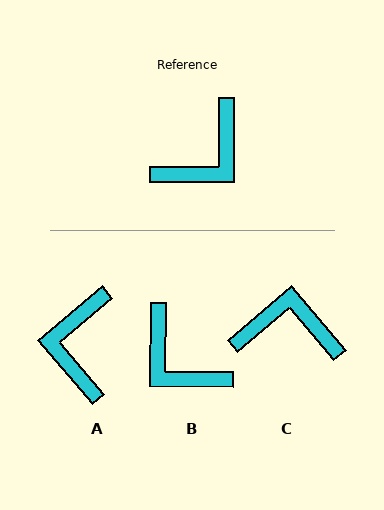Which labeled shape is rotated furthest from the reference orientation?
A, about 140 degrees away.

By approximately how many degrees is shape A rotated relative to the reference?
Approximately 140 degrees clockwise.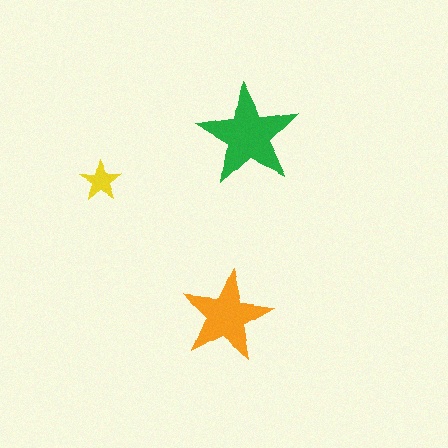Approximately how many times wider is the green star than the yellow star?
About 2.5 times wider.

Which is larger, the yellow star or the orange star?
The orange one.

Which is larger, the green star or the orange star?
The green one.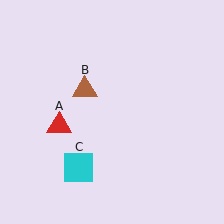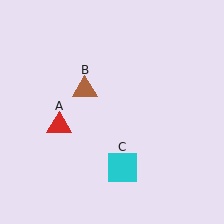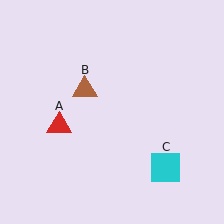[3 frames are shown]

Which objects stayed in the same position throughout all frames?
Red triangle (object A) and brown triangle (object B) remained stationary.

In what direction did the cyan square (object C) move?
The cyan square (object C) moved right.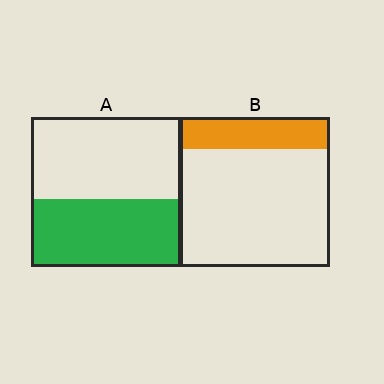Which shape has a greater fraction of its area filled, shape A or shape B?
Shape A.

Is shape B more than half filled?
No.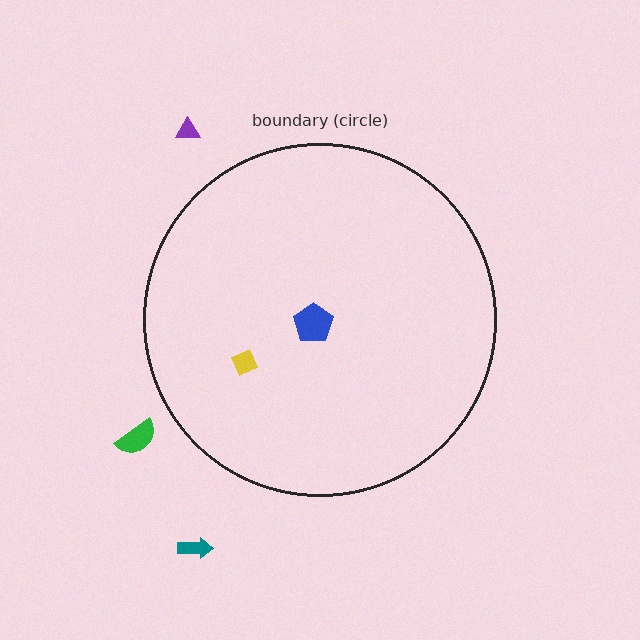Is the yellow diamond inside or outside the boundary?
Inside.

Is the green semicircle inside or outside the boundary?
Outside.